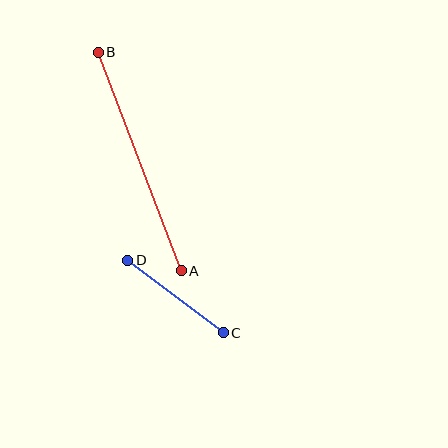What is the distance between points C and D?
The distance is approximately 120 pixels.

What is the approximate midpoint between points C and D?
The midpoint is at approximately (175, 296) pixels.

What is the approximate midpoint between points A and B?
The midpoint is at approximately (140, 162) pixels.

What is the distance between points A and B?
The distance is approximately 234 pixels.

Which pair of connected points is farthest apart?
Points A and B are farthest apart.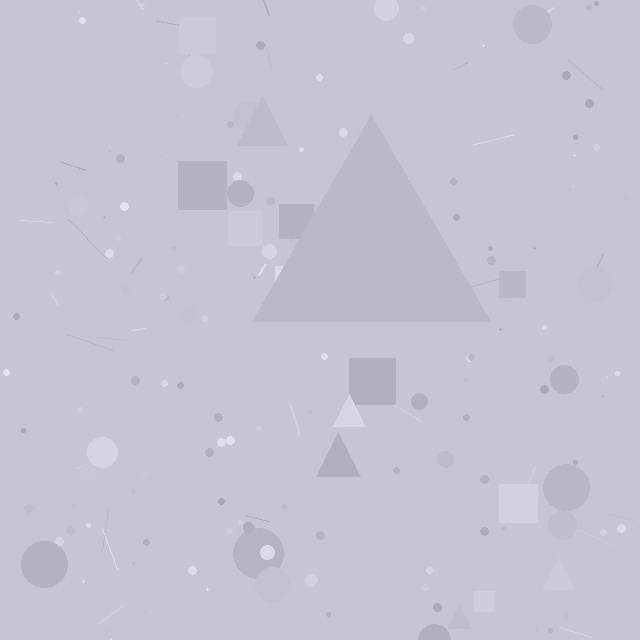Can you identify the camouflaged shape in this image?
The camouflaged shape is a triangle.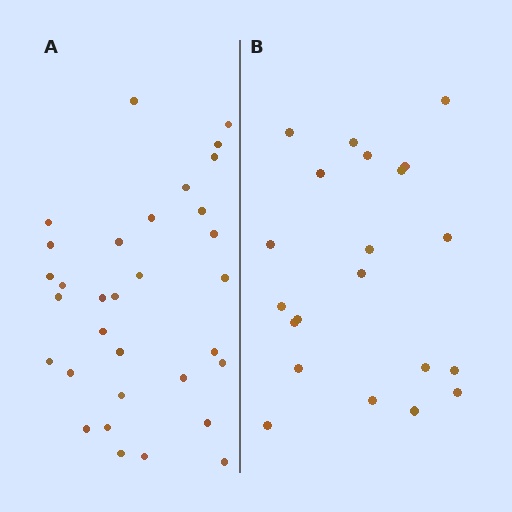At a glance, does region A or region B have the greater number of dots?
Region A (the left region) has more dots.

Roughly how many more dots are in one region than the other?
Region A has roughly 12 or so more dots than region B.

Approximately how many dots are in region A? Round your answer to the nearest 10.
About 30 dots. (The exact count is 32, which rounds to 30.)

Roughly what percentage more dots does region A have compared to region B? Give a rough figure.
About 50% more.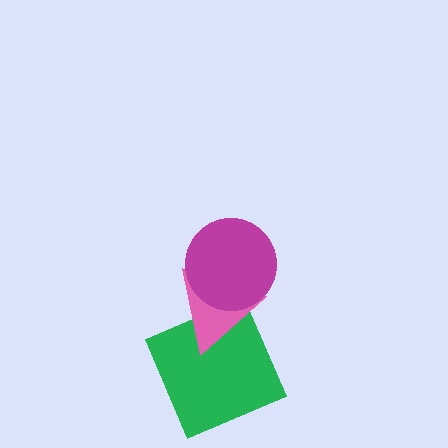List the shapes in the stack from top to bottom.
From top to bottom: the magenta circle, the pink triangle, the green square.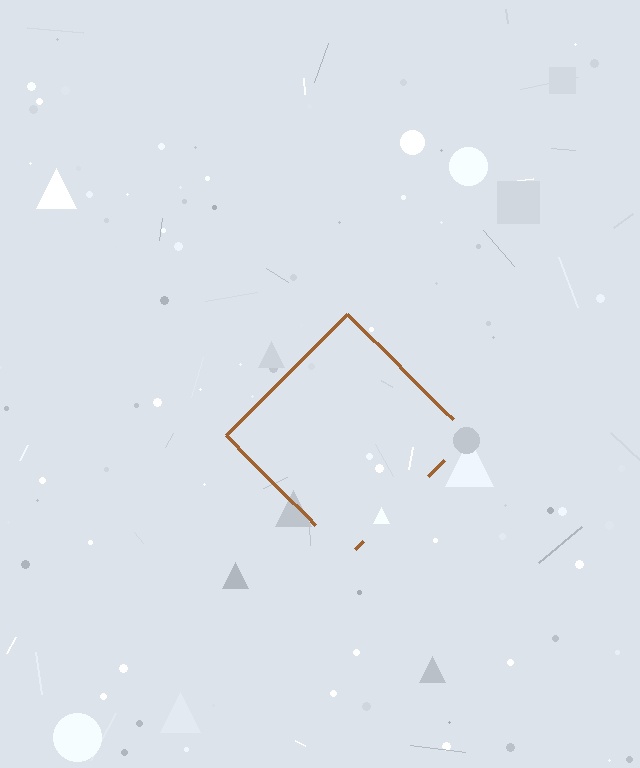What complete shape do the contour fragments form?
The contour fragments form a diamond.